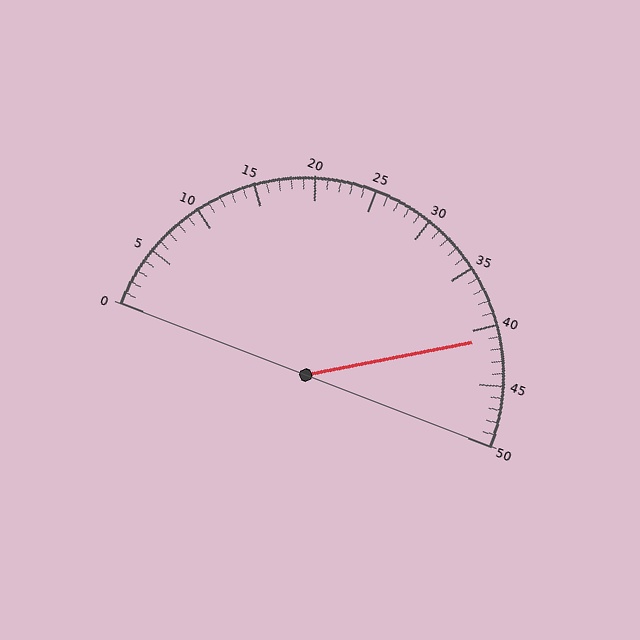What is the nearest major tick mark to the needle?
The nearest major tick mark is 40.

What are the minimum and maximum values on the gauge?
The gauge ranges from 0 to 50.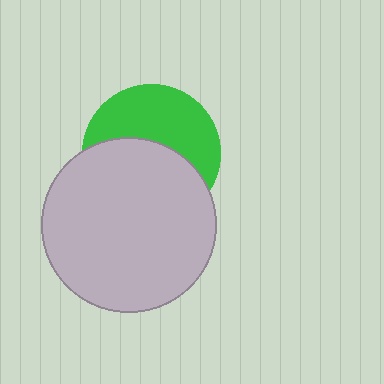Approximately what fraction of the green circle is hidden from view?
Roughly 53% of the green circle is hidden behind the light gray circle.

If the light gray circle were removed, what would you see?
You would see the complete green circle.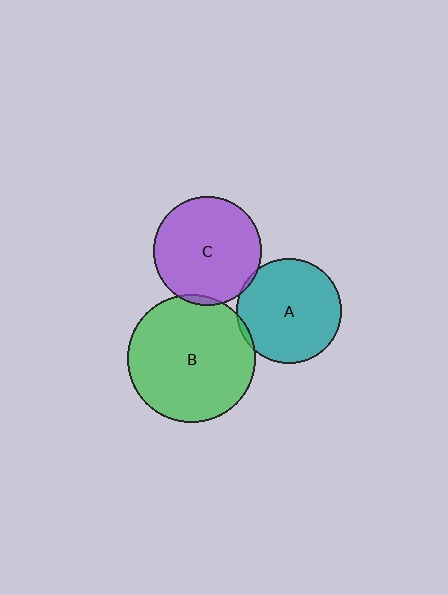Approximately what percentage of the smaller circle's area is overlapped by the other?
Approximately 5%.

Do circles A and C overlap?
Yes.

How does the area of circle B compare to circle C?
Approximately 1.4 times.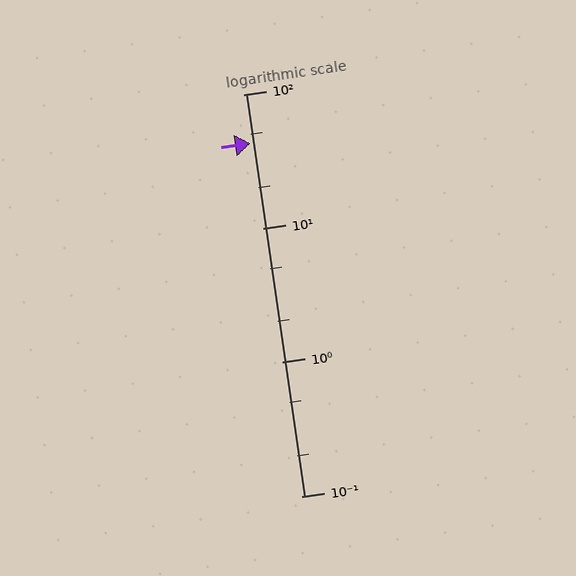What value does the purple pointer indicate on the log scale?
The pointer indicates approximately 43.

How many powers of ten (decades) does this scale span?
The scale spans 3 decades, from 0.1 to 100.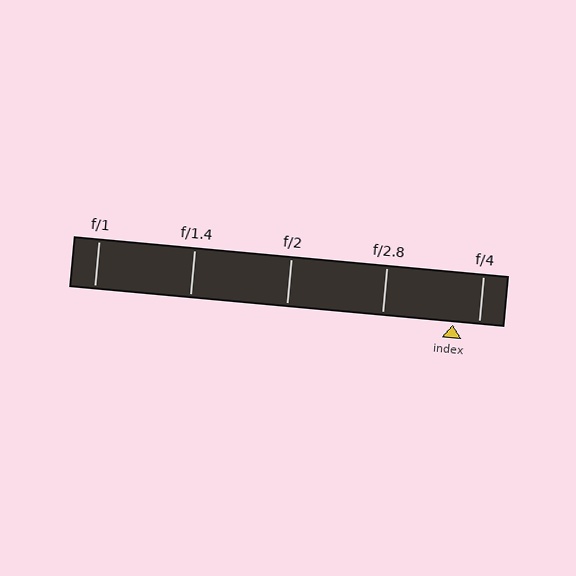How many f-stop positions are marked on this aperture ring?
There are 5 f-stop positions marked.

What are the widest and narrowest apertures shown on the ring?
The widest aperture shown is f/1 and the narrowest is f/4.